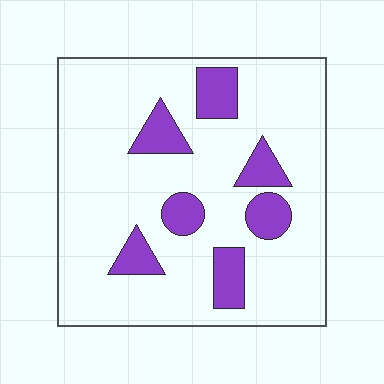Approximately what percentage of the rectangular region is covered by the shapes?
Approximately 15%.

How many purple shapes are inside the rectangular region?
7.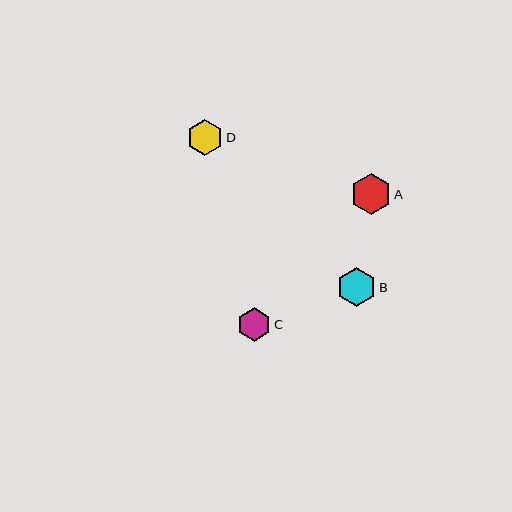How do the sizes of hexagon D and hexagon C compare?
Hexagon D and hexagon C are approximately the same size.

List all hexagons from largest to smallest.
From largest to smallest: A, B, D, C.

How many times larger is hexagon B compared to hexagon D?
Hexagon B is approximately 1.1 times the size of hexagon D.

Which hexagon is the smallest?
Hexagon C is the smallest with a size of approximately 34 pixels.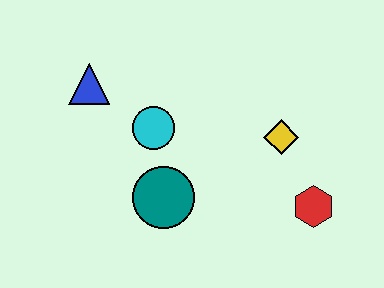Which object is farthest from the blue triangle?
The red hexagon is farthest from the blue triangle.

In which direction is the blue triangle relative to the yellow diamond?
The blue triangle is to the left of the yellow diamond.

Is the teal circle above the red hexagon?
Yes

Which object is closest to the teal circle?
The cyan circle is closest to the teal circle.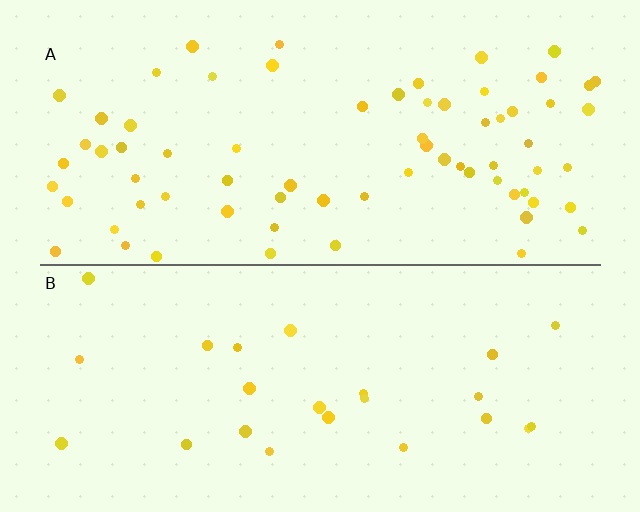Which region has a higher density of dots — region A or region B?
A (the top).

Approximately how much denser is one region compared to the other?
Approximately 2.9× — region A over region B.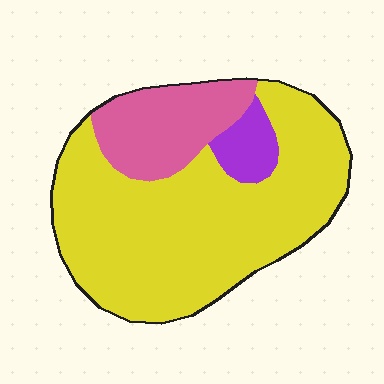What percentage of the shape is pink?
Pink covers 20% of the shape.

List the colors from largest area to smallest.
From largest to smallest: yellow, pink, purple.